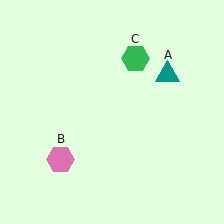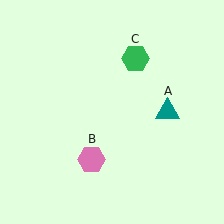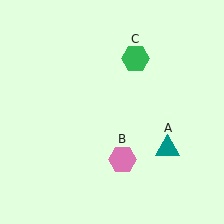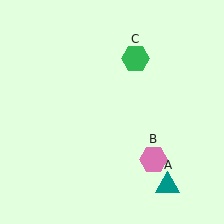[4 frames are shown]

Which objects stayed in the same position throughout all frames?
Green hexagon (object C) remained stationary.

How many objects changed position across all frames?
2 objects changed position: teal triangle (object A), pink hexagon (object B).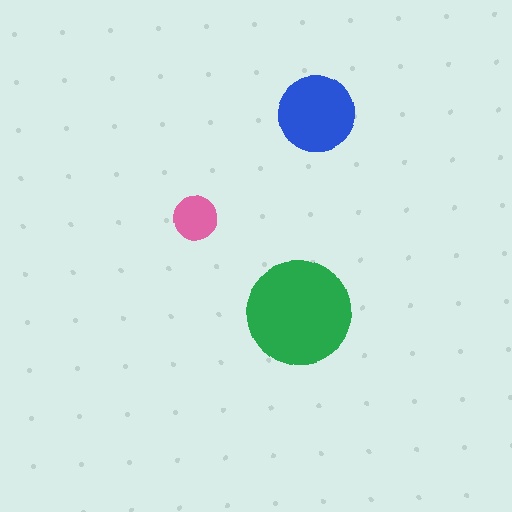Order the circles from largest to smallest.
the green one, the blue one, the pink one.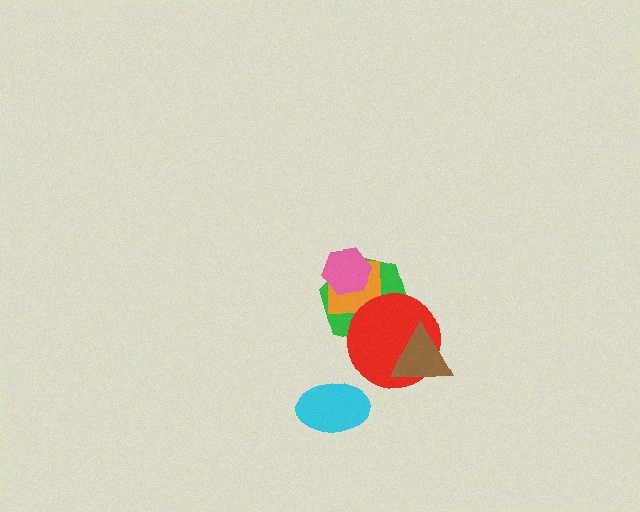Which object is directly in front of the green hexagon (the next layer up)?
The orange square is directly in front of the green hexagon.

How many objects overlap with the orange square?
2 objects overlap with the orange square.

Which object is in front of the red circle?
The brown triangle is in front of the red circle.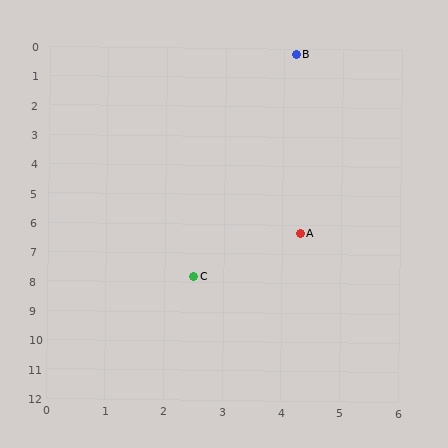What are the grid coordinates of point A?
Point A is at approximately (4.3, 6.3).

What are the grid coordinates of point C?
Point C is at approximately (2.5, 7.8).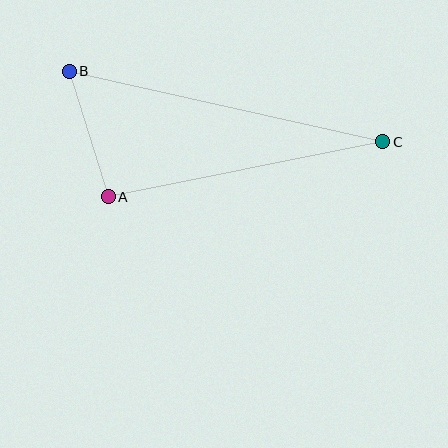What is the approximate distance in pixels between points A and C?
The distance between A and C is approximately 280 pixels.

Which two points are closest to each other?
Points A and B are closest to each other.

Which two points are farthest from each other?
Points B and C are farthest from each other.